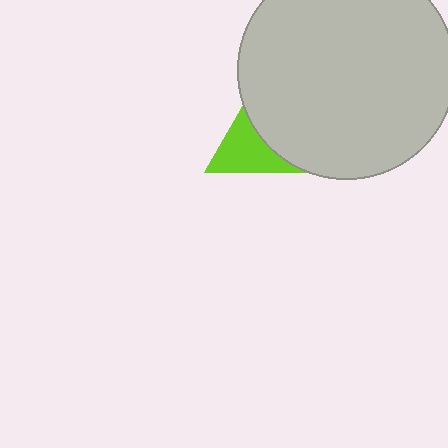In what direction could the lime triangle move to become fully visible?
The lime triangle could move left. That would shift it out from behind the light gray circle entirely.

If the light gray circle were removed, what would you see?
You would see the complete lime triangle.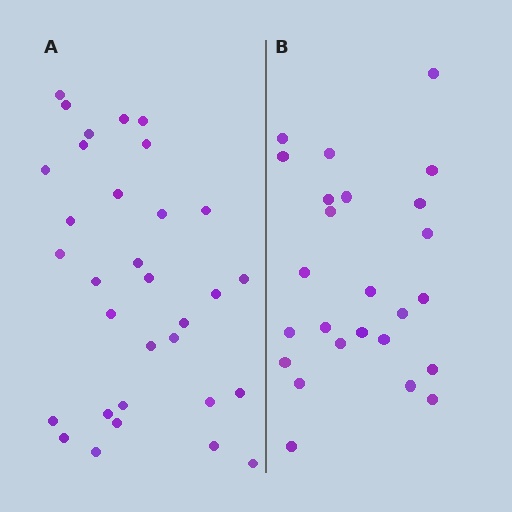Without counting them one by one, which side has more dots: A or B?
Region A (the left region) has more dots.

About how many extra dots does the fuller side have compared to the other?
Region A has roughly 8 or so more dots than region B.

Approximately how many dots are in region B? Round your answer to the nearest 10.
About 20 dots. (The exact count is 25, which rounds to 20.)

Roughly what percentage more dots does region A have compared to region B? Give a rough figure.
About 30% more.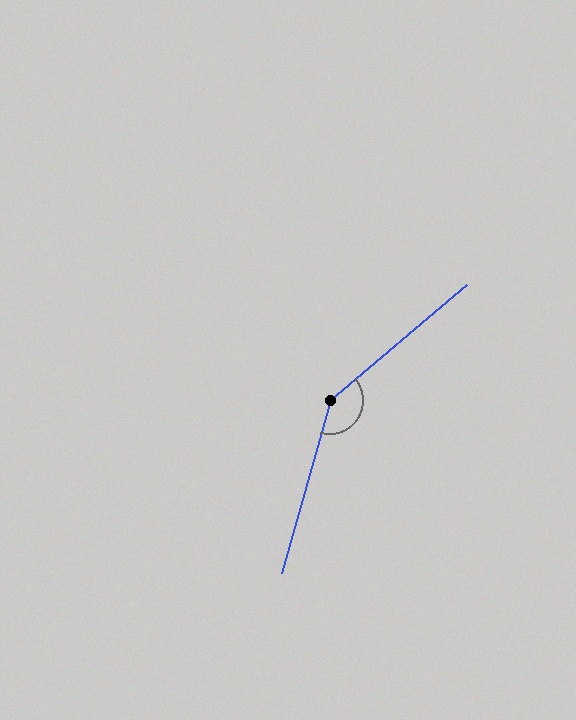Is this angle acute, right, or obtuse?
It is obtuse.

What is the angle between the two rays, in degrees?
Approximately 146 degrees.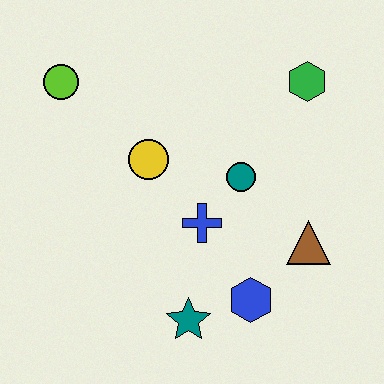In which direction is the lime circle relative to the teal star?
The lime circle is above the teal star.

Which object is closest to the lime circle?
The yellow circle is closest to the lime circle.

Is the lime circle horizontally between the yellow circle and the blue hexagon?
No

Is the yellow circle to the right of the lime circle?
Yes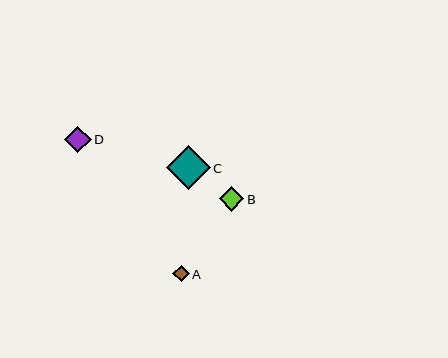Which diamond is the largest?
Diamond C is the largest with a size of approximately 44 pixels.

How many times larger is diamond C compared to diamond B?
Diamond C is approximately 1.8 times the size of diamond B.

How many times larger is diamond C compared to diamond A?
Diamond C is approximately 2.7 times the size of diamond A.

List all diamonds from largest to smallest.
From largest to smallest: C, D, B, A.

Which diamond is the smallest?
Diamond A is the smallest with a size of approximately 16 pixels.